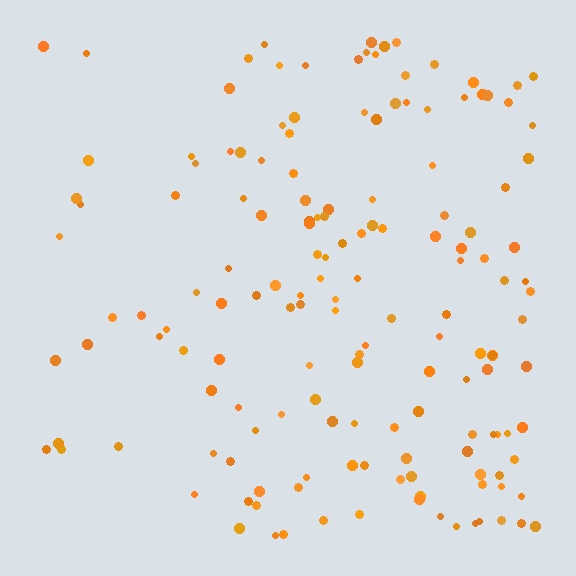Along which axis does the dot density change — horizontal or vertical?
Horizontal.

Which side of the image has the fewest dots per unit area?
The left.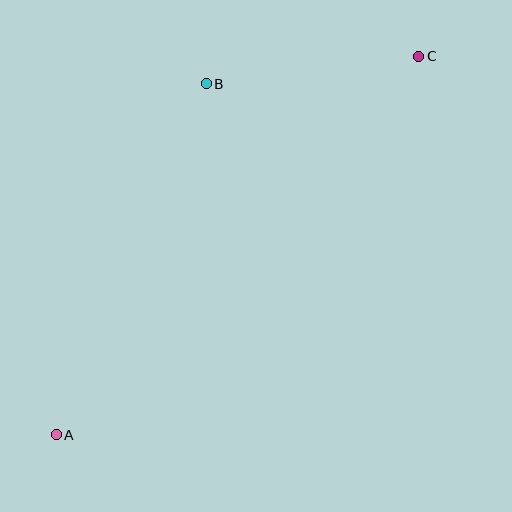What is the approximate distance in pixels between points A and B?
The distance between A and B is approximately 382 pixels.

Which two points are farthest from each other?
Points A and C are farthest from each other.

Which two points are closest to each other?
Points B and C are closest to each other.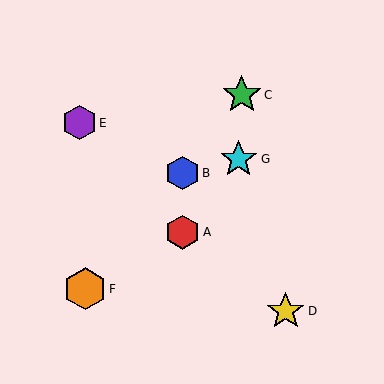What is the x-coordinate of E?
Object E is at x≈79.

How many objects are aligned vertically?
2 objects (A, B) are aligned vertically.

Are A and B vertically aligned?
Yes, both are at x≈182.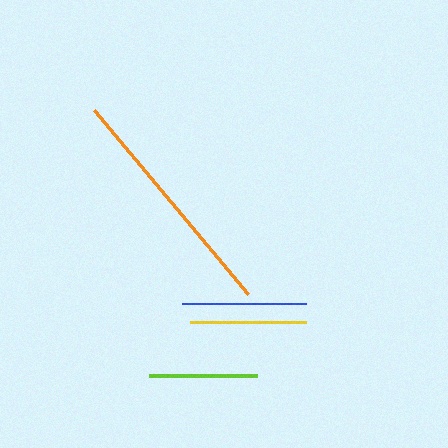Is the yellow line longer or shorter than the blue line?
The blue line is longer than the yellow line.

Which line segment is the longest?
The orange line is the longest at approximately 240 pixels.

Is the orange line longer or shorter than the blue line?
The orange line is longer than the blue line.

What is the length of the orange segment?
The orange segment is approximately 240 pixels long.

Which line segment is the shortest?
The lime line is the shortest at approximately 108 pixels.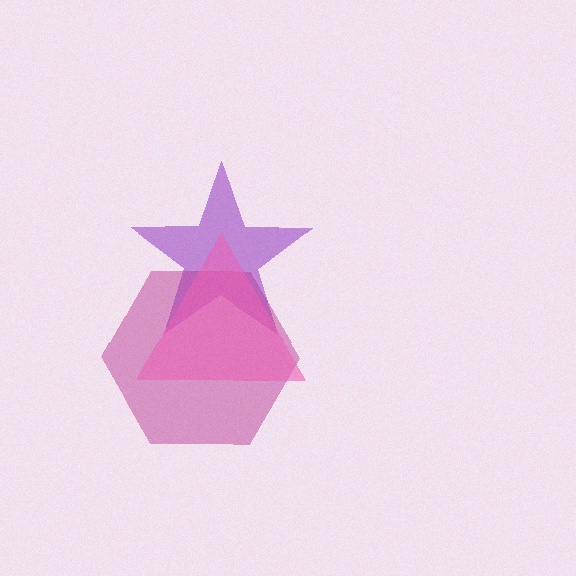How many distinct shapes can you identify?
There are 3 distinct shapes: a purple star, a magenta hexagon, a pink triangle.